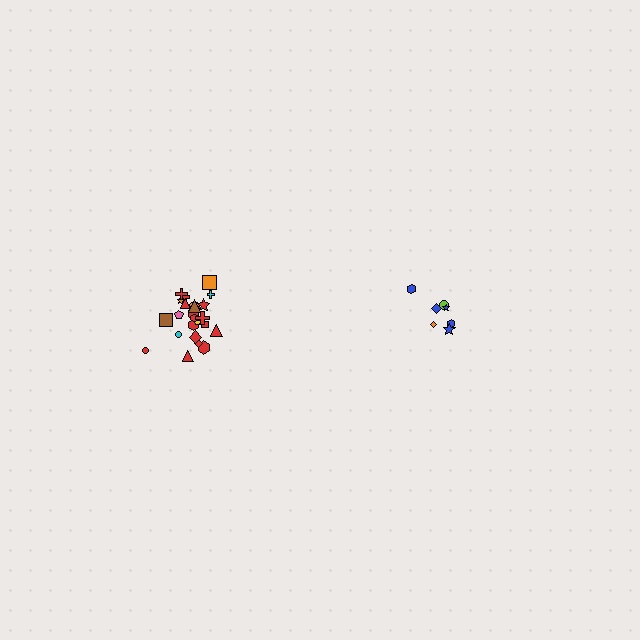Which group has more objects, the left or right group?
The left group.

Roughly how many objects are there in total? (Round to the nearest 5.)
Roughly 30 objects in total.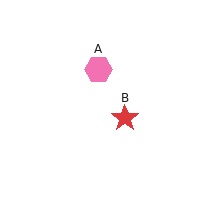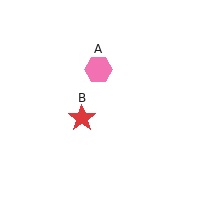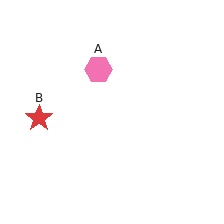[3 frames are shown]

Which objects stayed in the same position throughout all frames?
Pink hexagon (object A) remained stationary.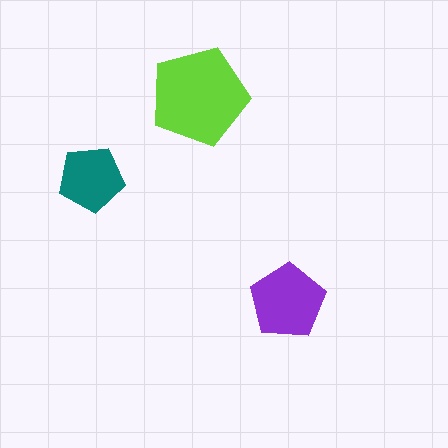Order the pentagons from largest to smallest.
the lime one, the purple one, the teal one.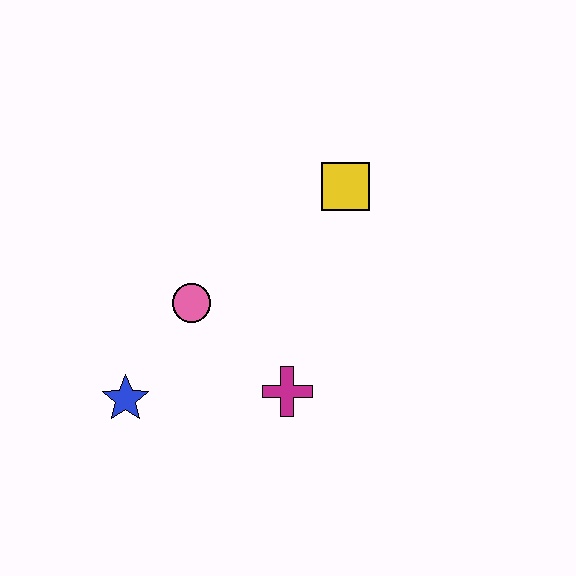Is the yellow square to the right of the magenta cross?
Yes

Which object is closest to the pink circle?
The blue star is closest to the pink circle.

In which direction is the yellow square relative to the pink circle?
The yellow square is to the right of the pink circle.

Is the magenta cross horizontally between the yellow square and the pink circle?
Yes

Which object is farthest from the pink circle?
The yellow square is farthest from the pink circle.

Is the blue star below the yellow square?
Yes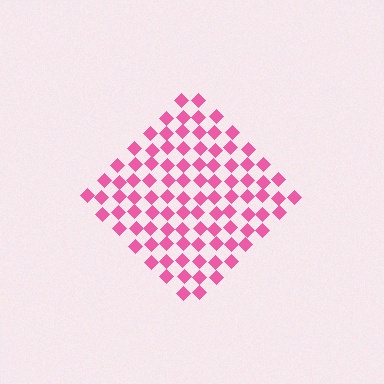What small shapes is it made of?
It is made of small diamonds.